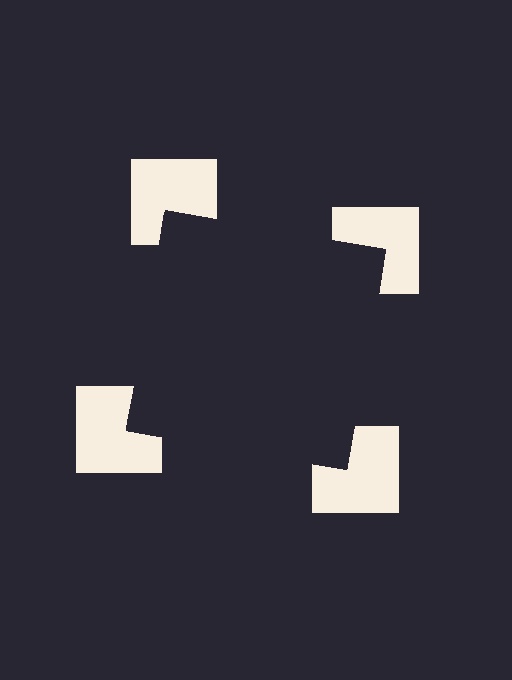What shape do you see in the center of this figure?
An illusory square — its edges are inferred from the aligned wedge cuts in the notched squares, not physically drawn.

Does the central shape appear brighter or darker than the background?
It typically appears slightly darker than the background, even though no actual brightness change is drawn.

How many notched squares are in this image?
There are 4 — one at each vertex of the illusory square.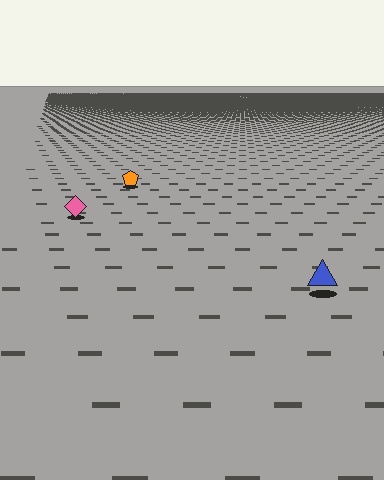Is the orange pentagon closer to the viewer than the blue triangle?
No. The blue triangle is closer — you can tell from the texture gradient: the ground texture is coarser near it.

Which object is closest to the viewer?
The blue triangle is closest. The texture marks near it are larger and more spread out.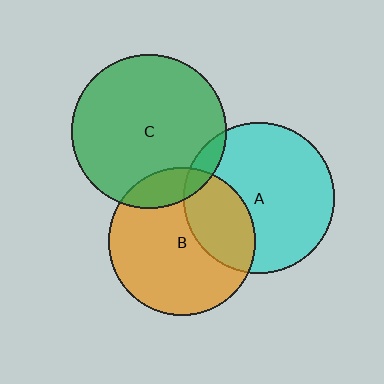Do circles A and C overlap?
Yes.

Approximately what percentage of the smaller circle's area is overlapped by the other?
Approximately 5%.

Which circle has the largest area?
Circle C (green).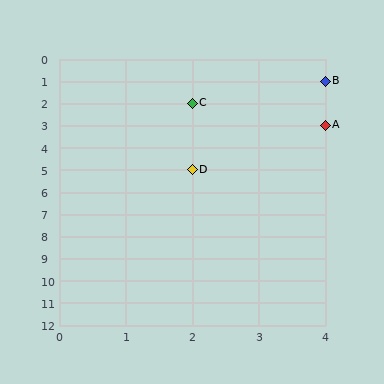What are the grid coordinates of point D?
Point D is at grid coordinates (2, 5).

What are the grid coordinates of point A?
Point A is at grid coordinates (4, 3).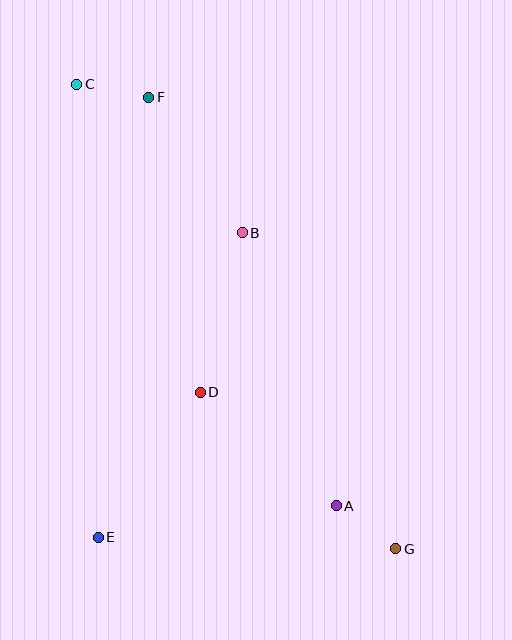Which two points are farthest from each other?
Points C and G are farthest from each other.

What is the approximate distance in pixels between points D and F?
The distance between D and F is approximately 300 pixels.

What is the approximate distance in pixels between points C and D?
The distance between C and D is approximately 332 pixels.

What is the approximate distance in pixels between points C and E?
The distance between C and E is approximately 453 pixels.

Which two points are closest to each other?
Points C and F are closest to each other.